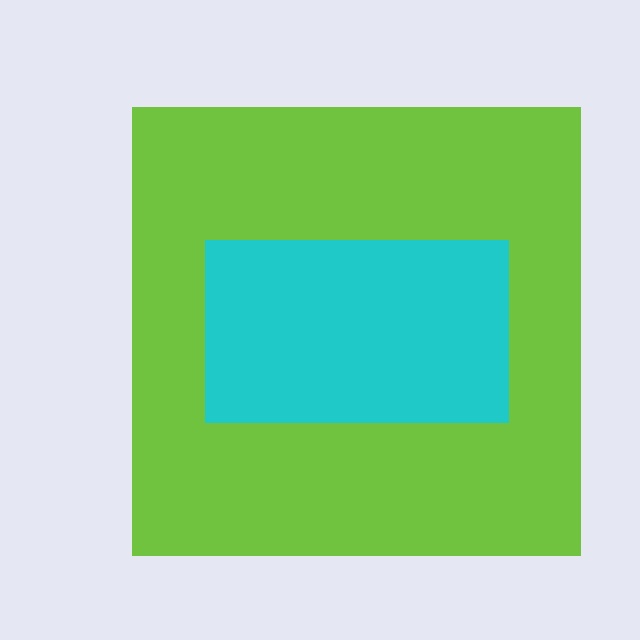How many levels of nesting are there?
2.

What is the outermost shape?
The lime square.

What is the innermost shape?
The cyan rectangle.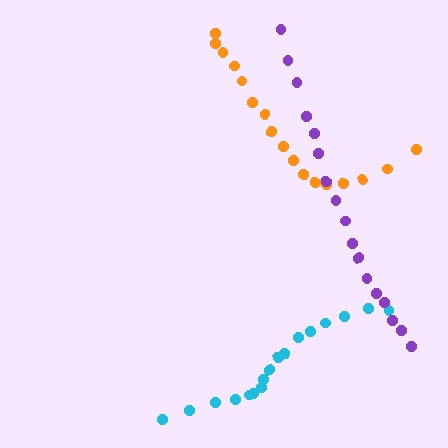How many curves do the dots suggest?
There are 3 distinct paths.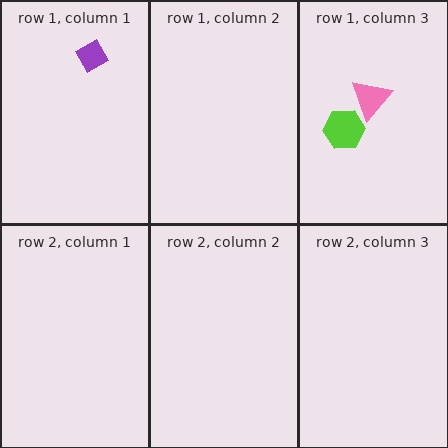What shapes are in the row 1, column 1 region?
The purple diamond.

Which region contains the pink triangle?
The row 1, column 3 region.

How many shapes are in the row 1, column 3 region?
2.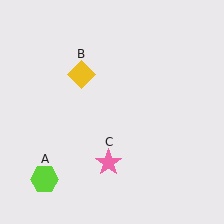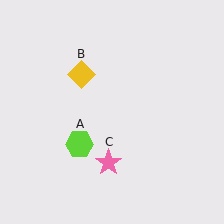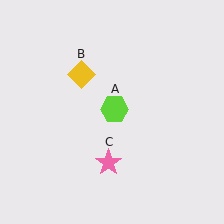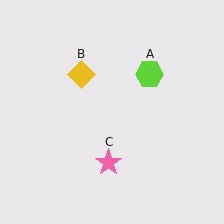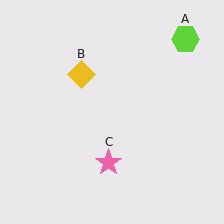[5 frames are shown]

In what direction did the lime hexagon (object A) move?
The lime hexagon (object A) moved up and to the right.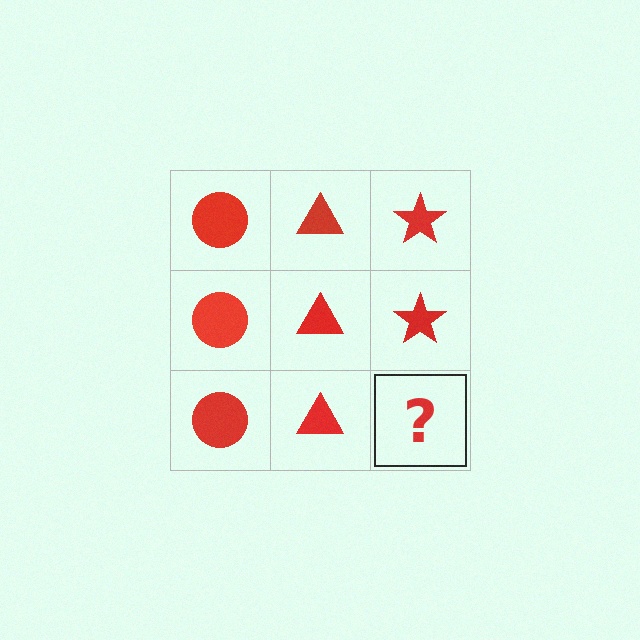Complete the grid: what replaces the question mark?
The question mark should be replaced with a red star.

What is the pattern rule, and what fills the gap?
The rule is that each column has a consistent shape. The gap should be filled with a red star.